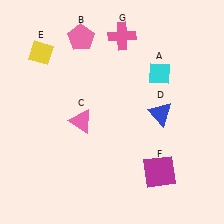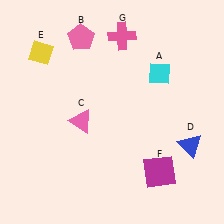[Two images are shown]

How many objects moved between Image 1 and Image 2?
1 object moved between the two images.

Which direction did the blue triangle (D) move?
The blue triangle (D) moved down.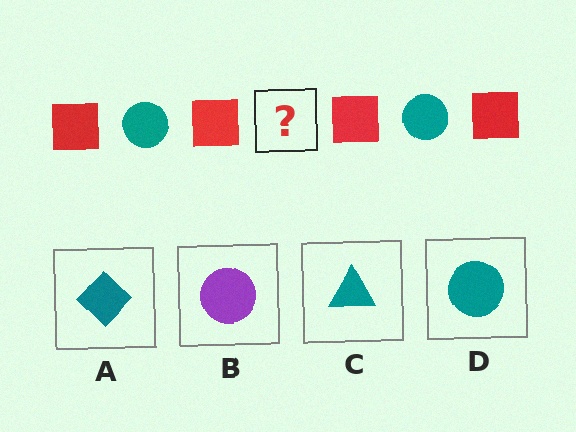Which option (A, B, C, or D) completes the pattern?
D.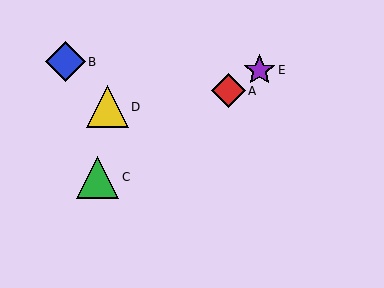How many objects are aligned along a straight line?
3 objects (A, C, E) are aligned along a straight line.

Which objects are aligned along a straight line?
Objects A, C, E are aligned along a straight line.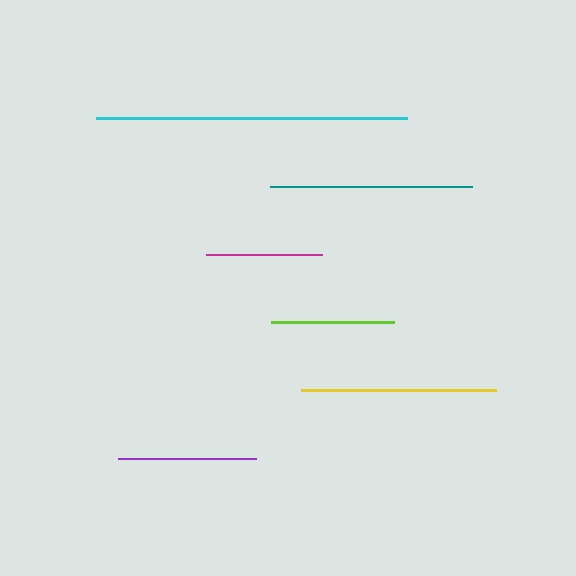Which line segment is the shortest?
The magenta line is the shortest at approximately 115 pixels.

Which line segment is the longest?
The cyan line is the longest at approximately 311 pixels.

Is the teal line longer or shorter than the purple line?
The teal line is longer than the purple line.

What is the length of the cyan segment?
The cyan segment is approximately 311 pixels long.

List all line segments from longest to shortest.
From longest to shortest: cyan, teal, yellow, purple, lime, magenta.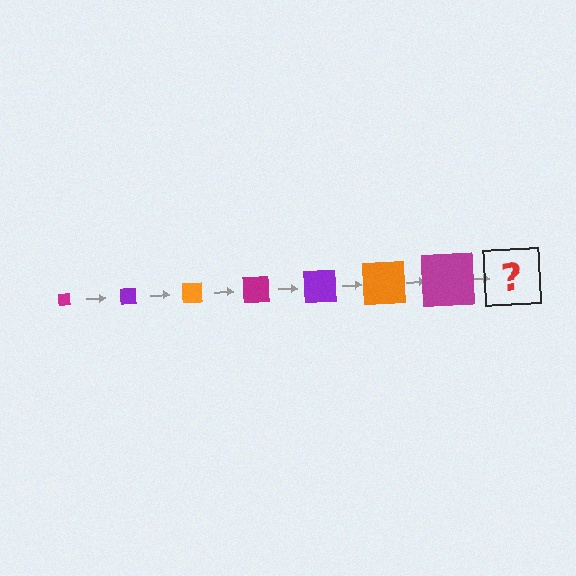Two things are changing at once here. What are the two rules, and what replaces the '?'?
The two rules are that the square grows larger each step and the color cycles through magenta, purple, and orange. The '?' should be a purple square, larger than the previous one.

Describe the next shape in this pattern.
It should be a purple square, larger than the previous one.